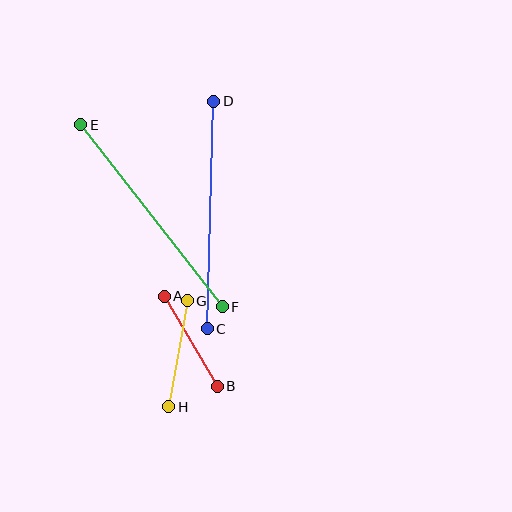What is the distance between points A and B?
The distance is approximately 105 pixels.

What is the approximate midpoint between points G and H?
The midpoint is at approximately (178, 354) pixels.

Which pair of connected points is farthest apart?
Points E and F are farthest apart.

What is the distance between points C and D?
The distance is approximately 228 pixels.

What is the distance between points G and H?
The distance is approximately 108 pixels.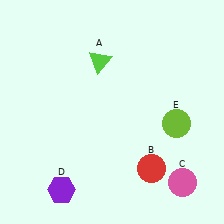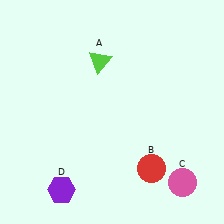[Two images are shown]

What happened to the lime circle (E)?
The lime circle (E) was removed in Image 2. It was in the bottom-right area of Image 1.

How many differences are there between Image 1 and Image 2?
There is 1 difference between the two images.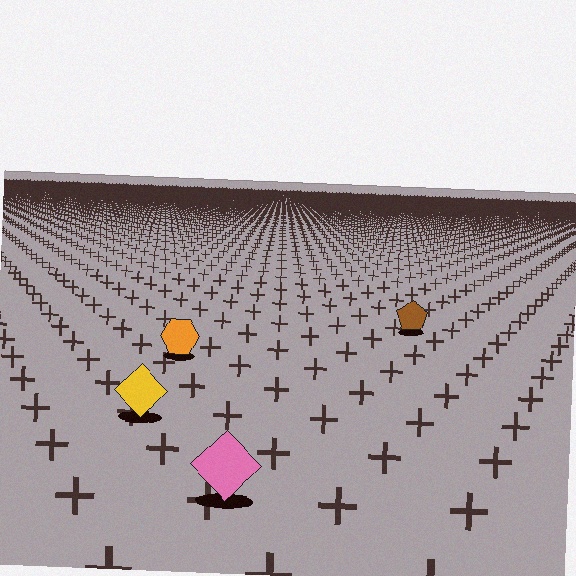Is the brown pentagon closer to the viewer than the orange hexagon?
No. The orange hexagon is closer — you can tell from the texture gradient: the ground texture is coarser near it.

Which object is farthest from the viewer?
The brown pentagon is farthest from the viewer. It appears smaller and the ground texture around it is denser.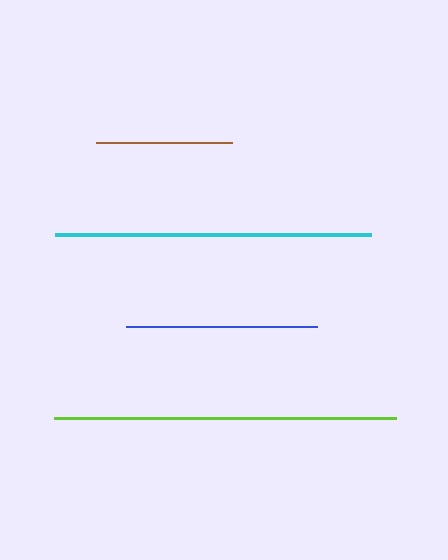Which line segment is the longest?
The lime line is the longest at approximately 343 pixels.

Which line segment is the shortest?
The brown line is the shortest at approximately 136 pixels.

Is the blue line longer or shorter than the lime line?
The lime line is longer than the blue line.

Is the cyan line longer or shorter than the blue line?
The cyan line is longer than the blue line.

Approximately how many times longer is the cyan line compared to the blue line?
The cyan line is approximately 1.6 times the length of the blue line.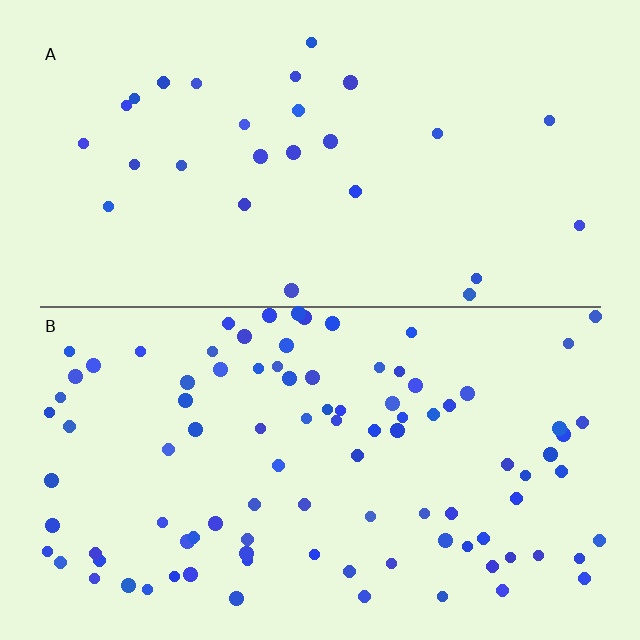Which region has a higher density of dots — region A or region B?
B (the bottom).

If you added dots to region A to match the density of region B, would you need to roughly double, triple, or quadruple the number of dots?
Approximately triple.